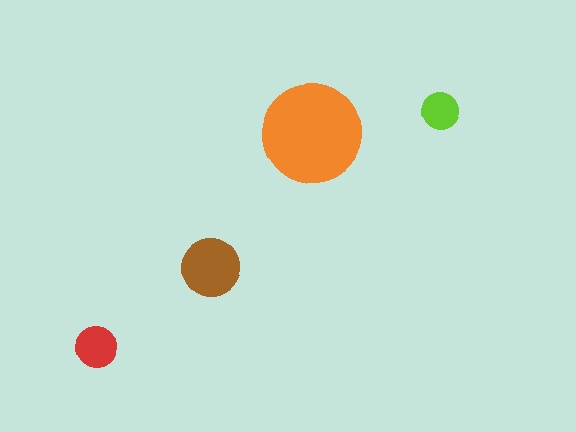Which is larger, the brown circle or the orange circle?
The orange one.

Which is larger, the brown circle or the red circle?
The brown one.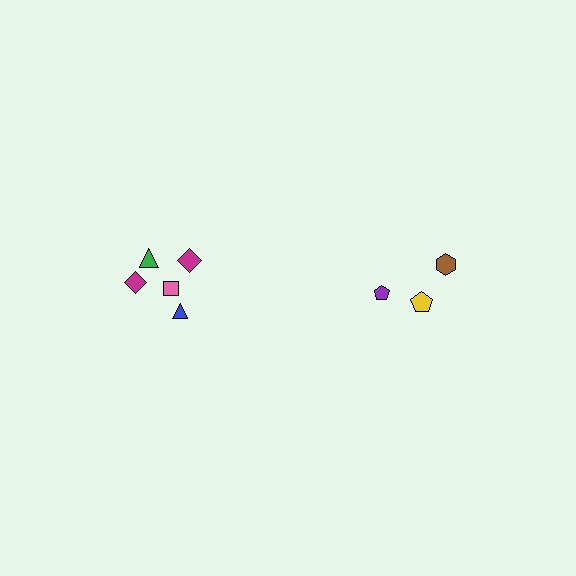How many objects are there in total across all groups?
There are 8 objects.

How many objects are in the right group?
There are 3 objects.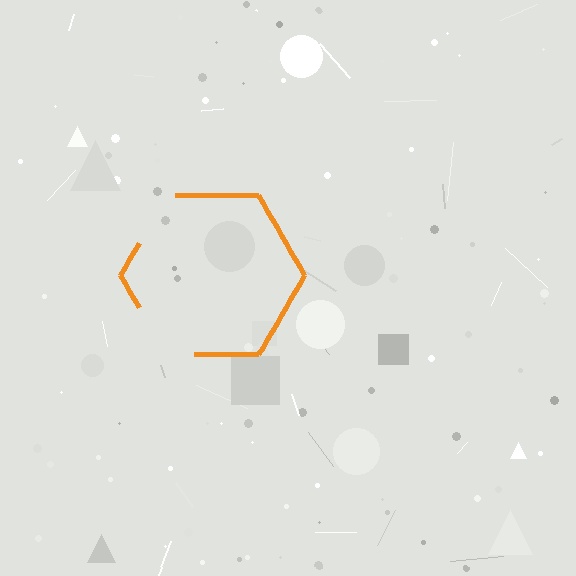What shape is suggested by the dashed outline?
The dashed outline suggests a hexagon.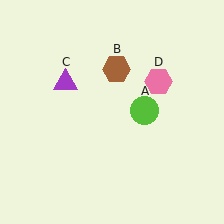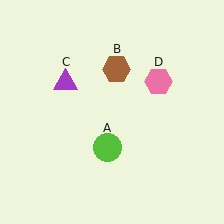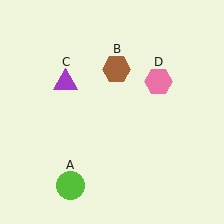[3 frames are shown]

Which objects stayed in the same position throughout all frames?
Brown hexagon (object B) and purple triangle (object C) and pink hexagon (object D) remained stationary.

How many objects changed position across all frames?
1 object changed position: lime circle (object A).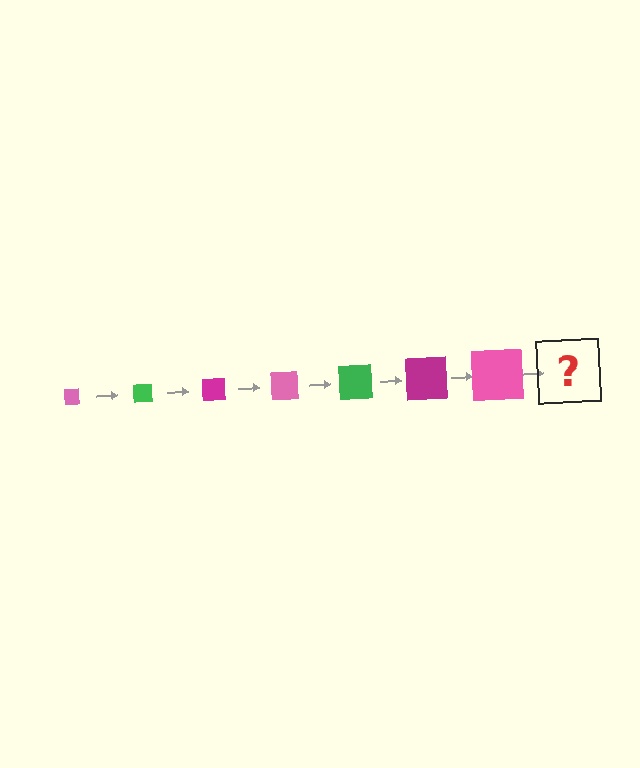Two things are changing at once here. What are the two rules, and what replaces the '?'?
The two rules are that the square grows larger each step and the color cycles through pink, green, and magenta. The '?' should be a green square, larger than the previous one.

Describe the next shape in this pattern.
It should be a green square, larger than the previous one.